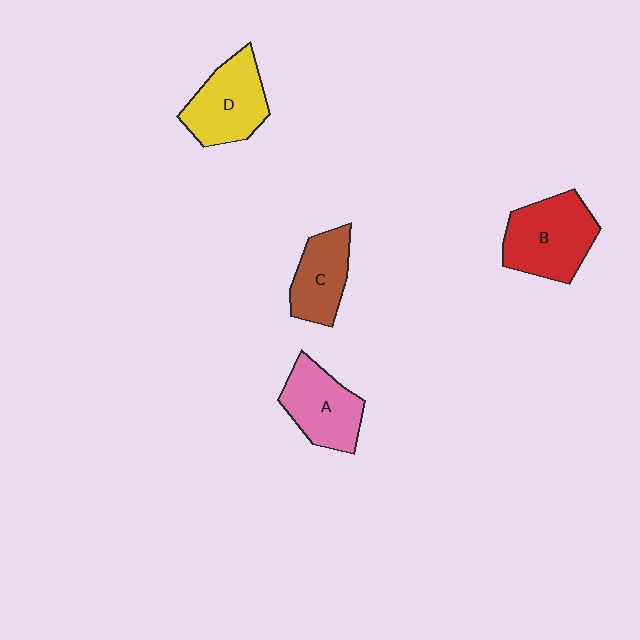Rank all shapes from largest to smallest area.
From largest to smallest: B (red), D (yellow), A (pink), C (brown).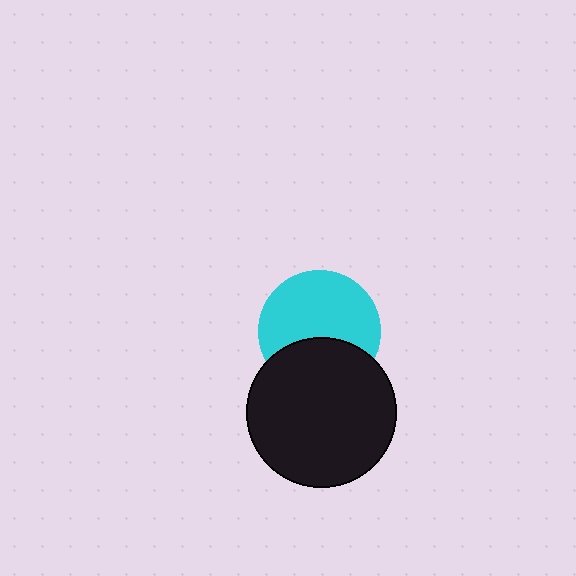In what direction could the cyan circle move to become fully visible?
The cyan circle could move up. That would shift it out from behind the black circle entirely.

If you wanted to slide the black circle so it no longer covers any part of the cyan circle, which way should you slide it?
Slide it down — that is the most direct way to separate the two shapes.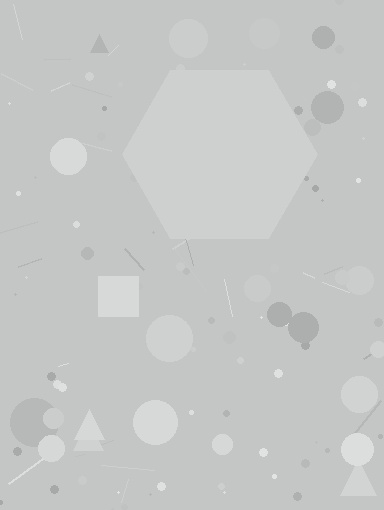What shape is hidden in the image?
A hexagon is hidden in the image.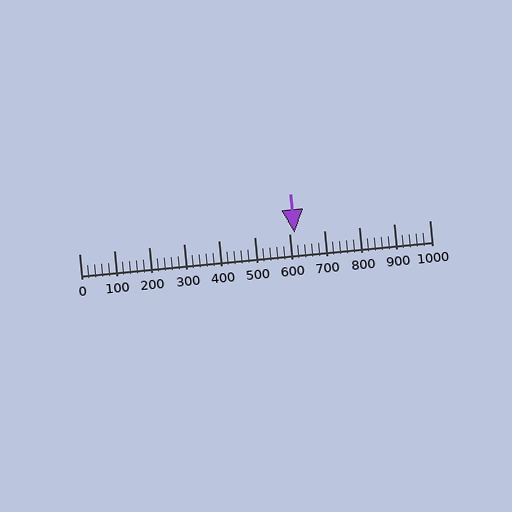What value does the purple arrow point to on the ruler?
The purple arrow points to approximately 615.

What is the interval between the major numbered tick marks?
The major tick marks are spaced 100 units apart.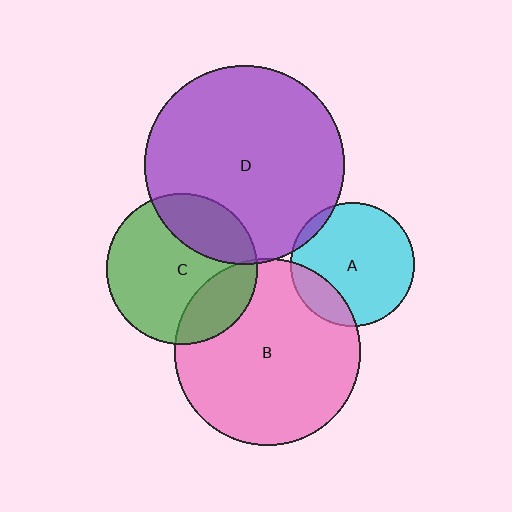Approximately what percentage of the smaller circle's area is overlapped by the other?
Approximately 20%.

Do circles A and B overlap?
Yes.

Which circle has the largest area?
Circle D (purple).